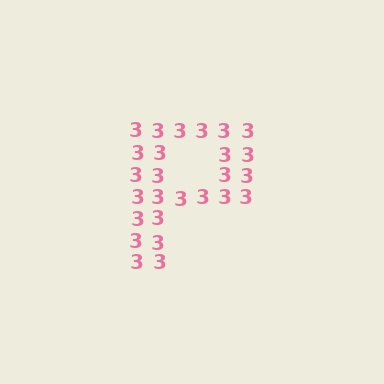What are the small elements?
The small elements are digit 3's.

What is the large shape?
The large shape is the letter P.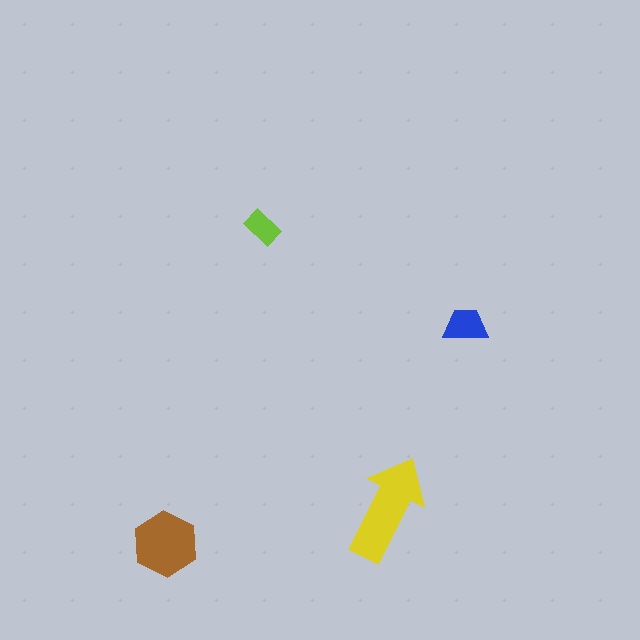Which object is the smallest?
The lime rectangle.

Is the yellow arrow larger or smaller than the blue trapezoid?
Larger.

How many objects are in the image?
There are 4 objects in the image.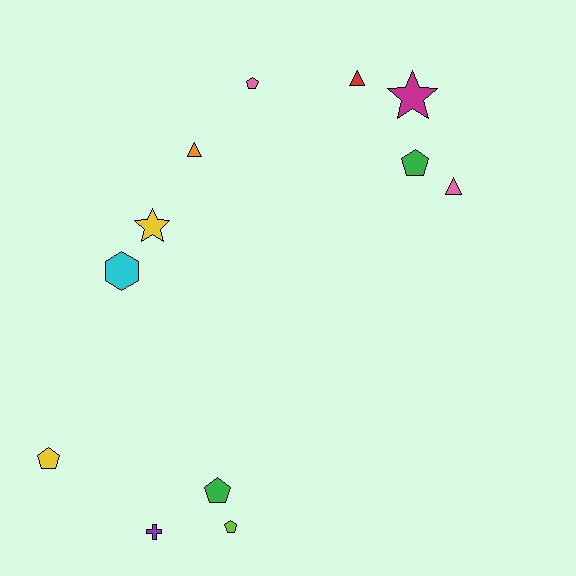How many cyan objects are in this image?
There is 1 cyan object.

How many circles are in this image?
There are no circles.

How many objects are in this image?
There are 12 objects.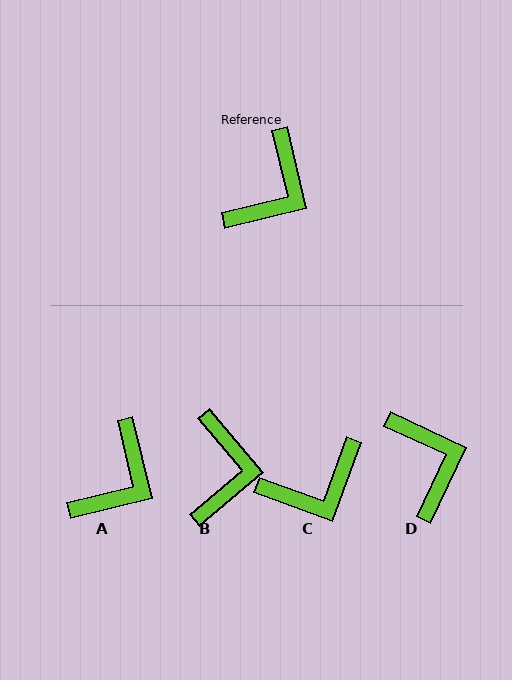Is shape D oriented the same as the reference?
No, it is off by about 52 degrees.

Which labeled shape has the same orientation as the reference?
A.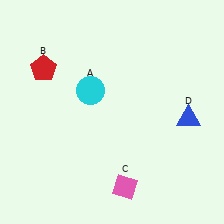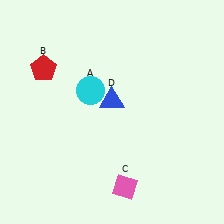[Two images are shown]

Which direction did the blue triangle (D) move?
The blue triangle (D) moved left.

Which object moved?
The blue triangle (D) moved left.